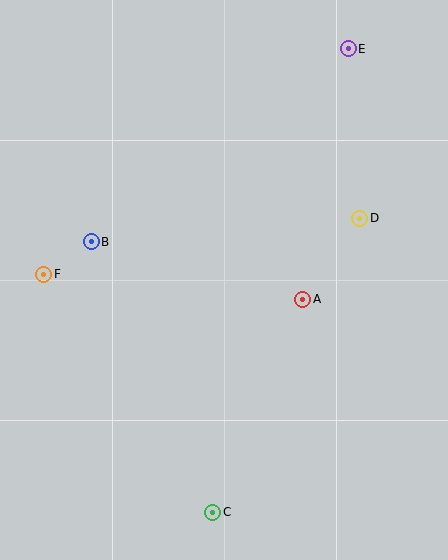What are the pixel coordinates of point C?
Point C is at (213, 512).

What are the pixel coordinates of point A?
Point A is at (303, 299).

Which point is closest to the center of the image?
Point A at (303, 299) is closest to the center.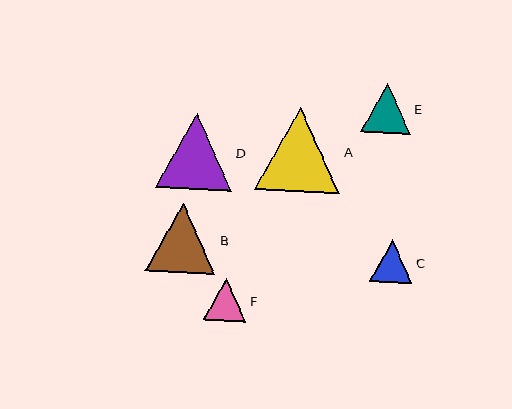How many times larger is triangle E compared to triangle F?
Triangle E is approximately 1.2 times the size of triangle F.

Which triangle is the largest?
Triangle A is the largest with a size of approximately 84 pixels.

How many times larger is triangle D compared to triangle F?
Triangle D is approximately 1.8 times the size of triangle F.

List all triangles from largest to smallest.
From largest to smallest: A, D, B, E, F, C.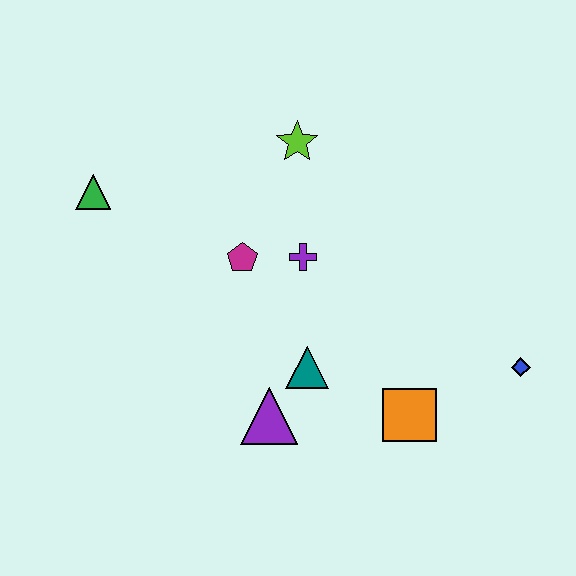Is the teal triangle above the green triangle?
No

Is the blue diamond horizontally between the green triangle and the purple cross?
No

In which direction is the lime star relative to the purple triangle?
The lime star is above the purple triangle.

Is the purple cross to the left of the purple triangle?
No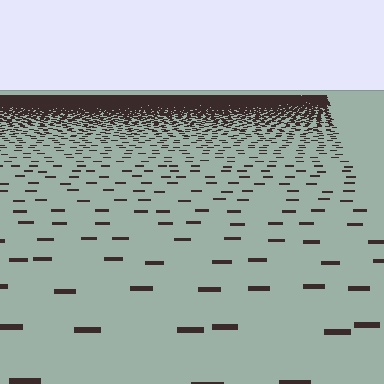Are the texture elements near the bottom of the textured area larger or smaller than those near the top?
Larger. Near the bottom, elements are closer to the viewer and appear at a bigger on-screen size.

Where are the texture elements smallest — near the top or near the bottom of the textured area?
Near the top.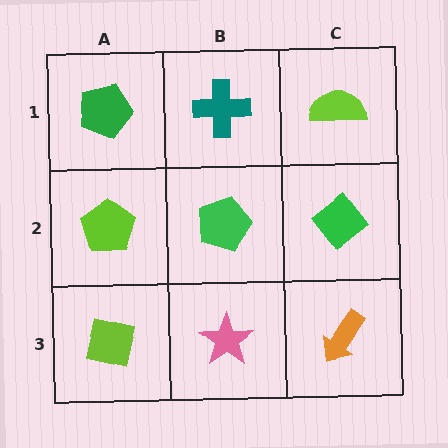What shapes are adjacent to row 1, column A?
A lime pentagon (row 2, column A), a teal cross (row 1, column B).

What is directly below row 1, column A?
A lime pentagon.